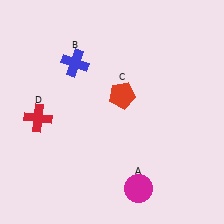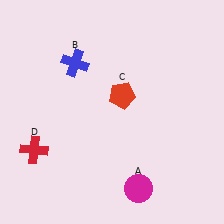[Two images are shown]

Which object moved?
The red cross (D) moved down.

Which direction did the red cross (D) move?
The red cross (D) moved down.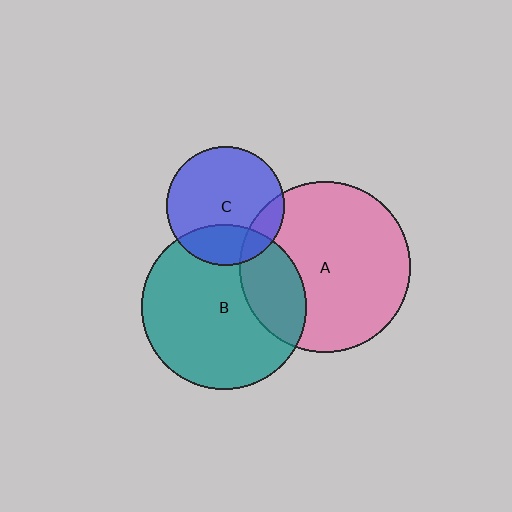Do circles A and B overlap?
Yes.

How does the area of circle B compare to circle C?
Approximately 1.9 times.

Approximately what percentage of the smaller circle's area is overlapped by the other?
Approximately 25%.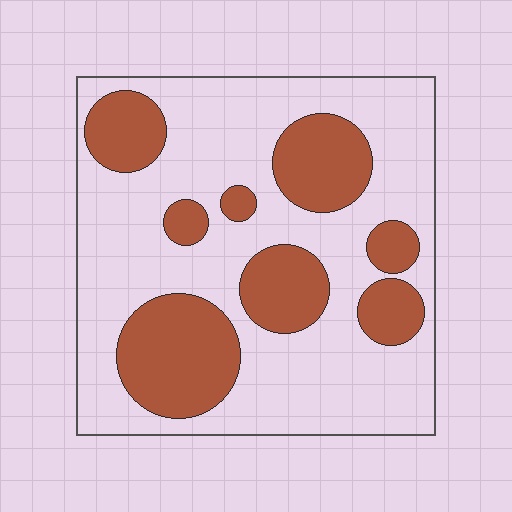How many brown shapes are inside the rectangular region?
8.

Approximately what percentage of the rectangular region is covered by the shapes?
Approximately 30%.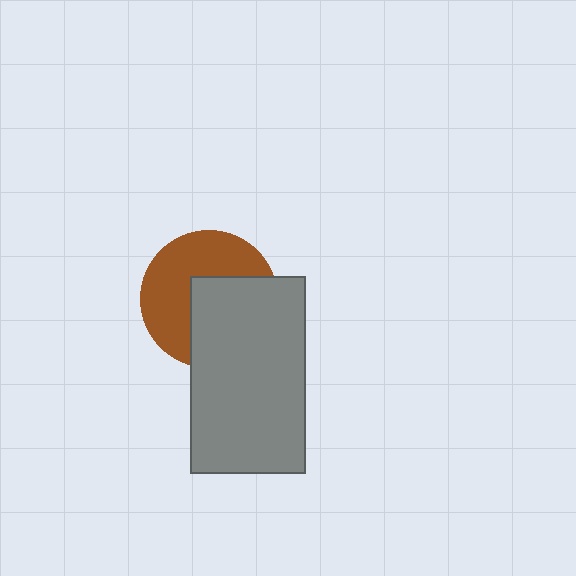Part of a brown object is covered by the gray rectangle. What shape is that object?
It is a circle.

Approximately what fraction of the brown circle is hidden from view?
Roughly 48% of the brown circle is hidden behind the gray rectangle.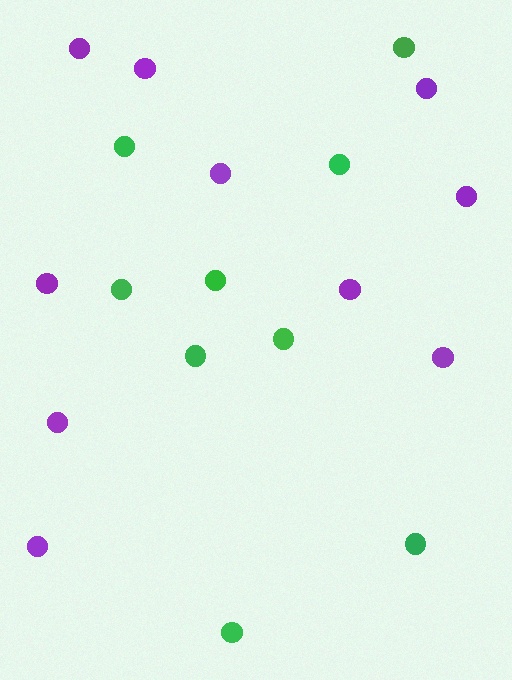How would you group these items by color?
There are 2 groups: one group of purple circles (10) and one group of green circles (9).